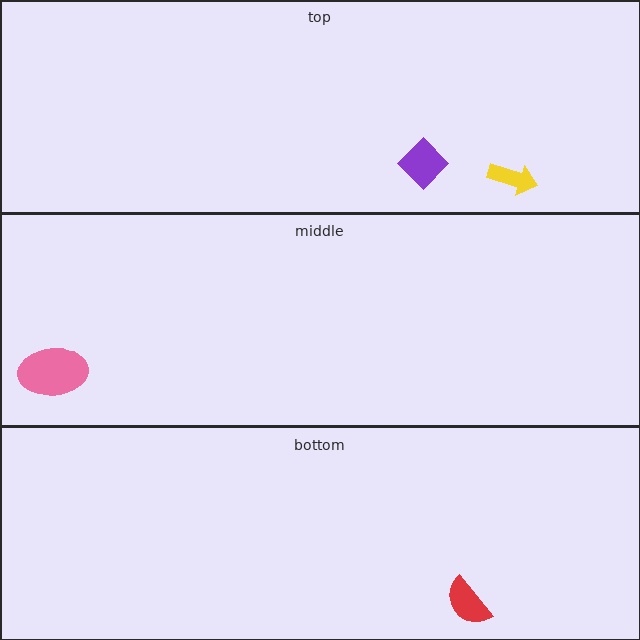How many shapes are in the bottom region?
1.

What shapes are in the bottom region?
The red semicircle.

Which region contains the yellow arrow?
The top region.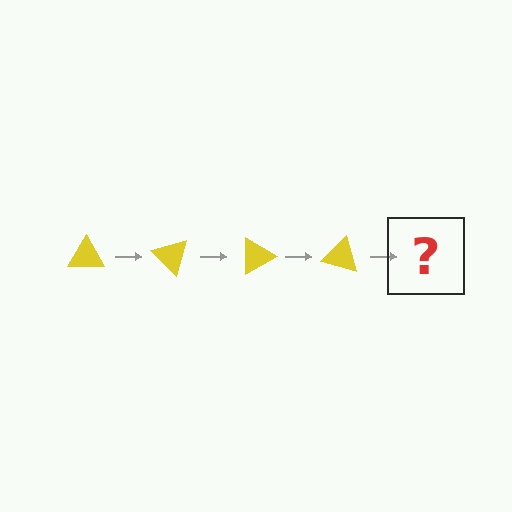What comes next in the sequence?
The next element should be a yellow triangle rotated 180 degrees.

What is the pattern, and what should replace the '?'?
The pattern is that the triangle rotates 45 degrees each step. The '?' should be a yellow triangle rotated 180 degrees.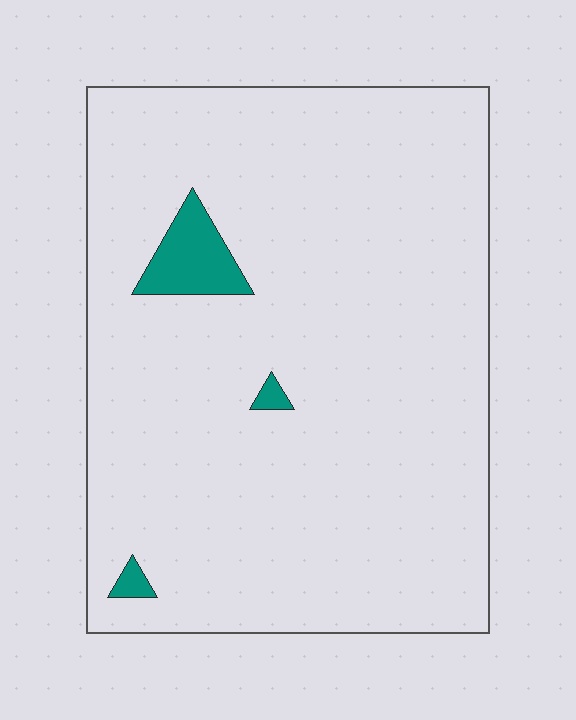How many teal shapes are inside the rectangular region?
3.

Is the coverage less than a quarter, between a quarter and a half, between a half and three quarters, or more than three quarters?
Less than a quarter.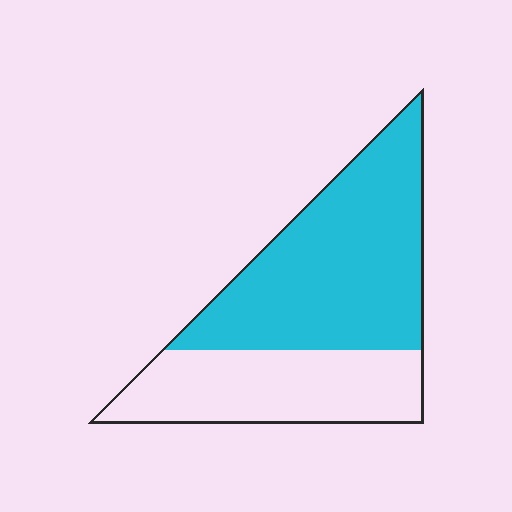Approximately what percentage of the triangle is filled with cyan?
Approximately 60%.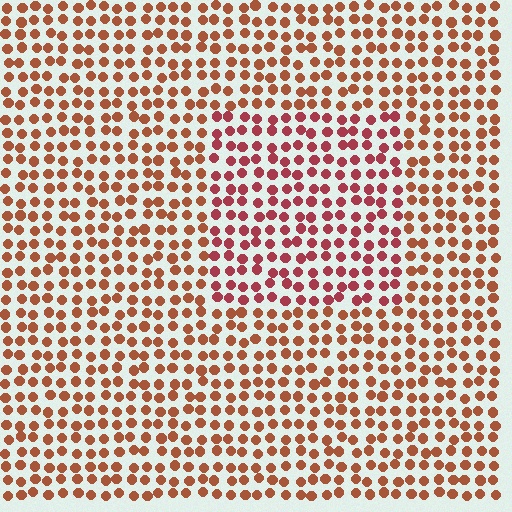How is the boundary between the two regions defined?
The boundary is defined purely by a slight shift in hue (about 26 degrees). Spacing, size, and orientation are identical on both sides.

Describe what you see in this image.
The image is filled with small brown elements in a uniform arrangement. A rectangle-shaped region is visible where the elements are tinted to a slightly different hue, forming a subtle color boundary.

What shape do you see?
I see a rectangle.